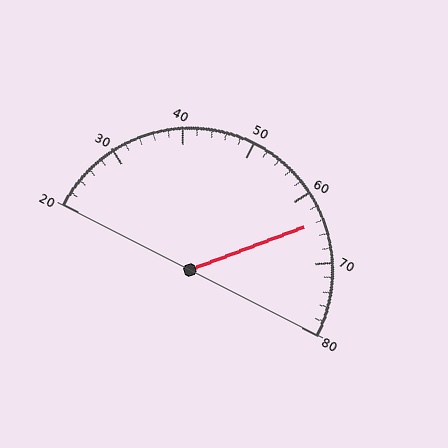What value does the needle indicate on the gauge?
The needle indicates approximately 64.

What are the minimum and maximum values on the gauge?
The gauge ranges from 20 to 80.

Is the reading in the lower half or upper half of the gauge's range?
The reading is in the upper half of the range (20 to 80).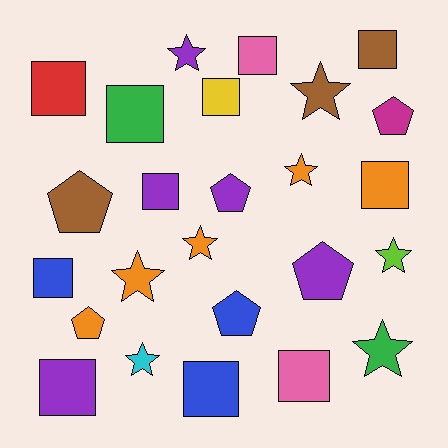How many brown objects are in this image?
There are 3 brown objects.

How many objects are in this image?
There are 25 objects.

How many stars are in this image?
There are 8 stars.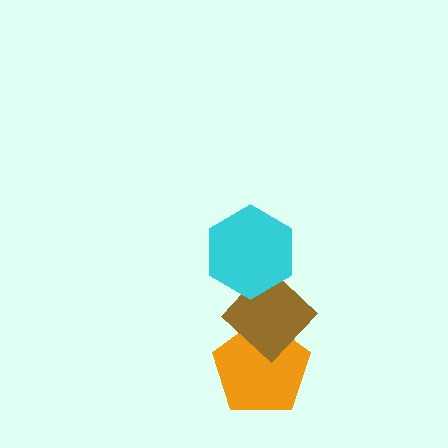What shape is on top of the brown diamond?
The cyan hexagon is on top of the brown diamond.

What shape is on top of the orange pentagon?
The brown diamond is on top of the orange pentagon.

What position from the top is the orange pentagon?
The orange pentagon is 3rd from the top.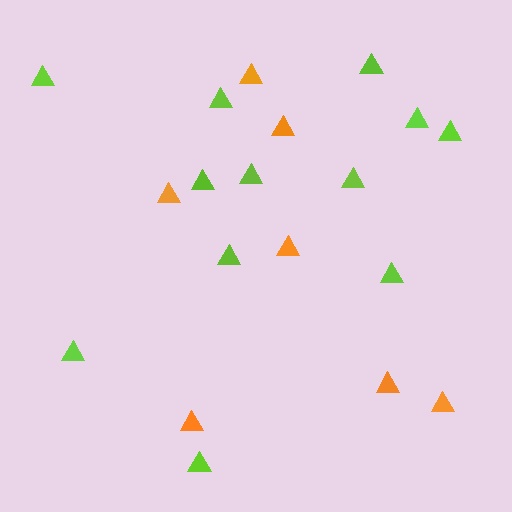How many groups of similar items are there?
There are 2 groups: one group of orange triangles (7) and one group of lime triangles (12).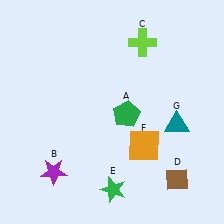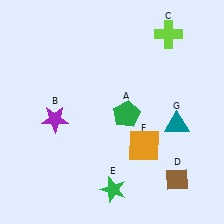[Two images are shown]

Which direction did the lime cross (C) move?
The lime cross (C) moved right.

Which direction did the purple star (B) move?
The purple star (B) moved up.